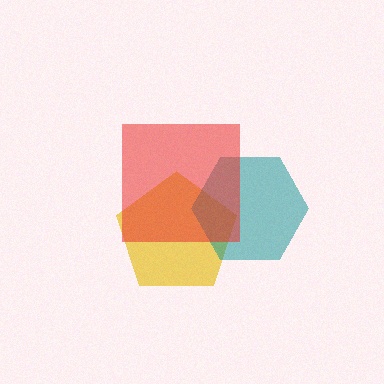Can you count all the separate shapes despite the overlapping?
Yes, there are 3 separate shapes.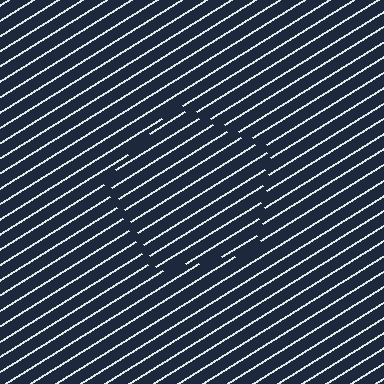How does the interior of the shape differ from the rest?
The interior of the shape contains the same grating, shifted by half a period — the contour is defined by the phase discontinuity where line-ends from the inner and outer gratings abut.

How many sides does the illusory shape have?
5 sides — the line-ends trace a pentagon.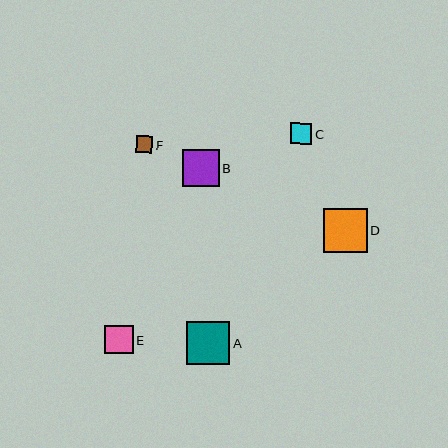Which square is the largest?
Square D is the largest with a size of approximately 44 pixels.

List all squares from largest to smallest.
From largest to smallest: D, A, B, E, C, F.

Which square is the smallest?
Square F is the smallest with a size of approximately 17 pixels.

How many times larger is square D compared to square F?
Square D is approximately 2.6 times the size of square F.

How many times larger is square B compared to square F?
Square B is approximately 2.2 times the size of square F.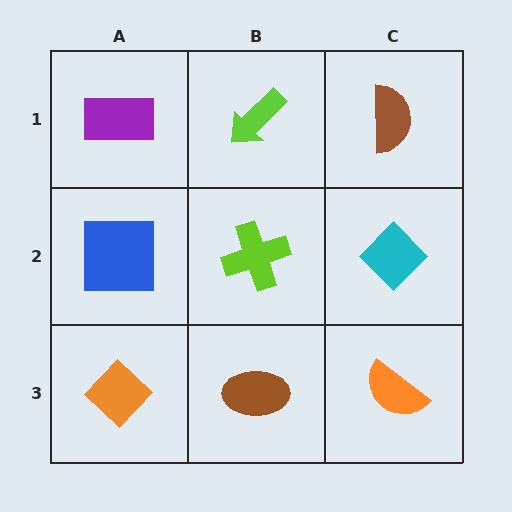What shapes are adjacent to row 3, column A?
A blue square (row 2, column A), a brown ellipse (row 3, column B).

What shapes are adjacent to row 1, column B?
A lime cross (row 2, column B), a purple rectangle (row 1, column A), a brown semicircle (row 1, column C).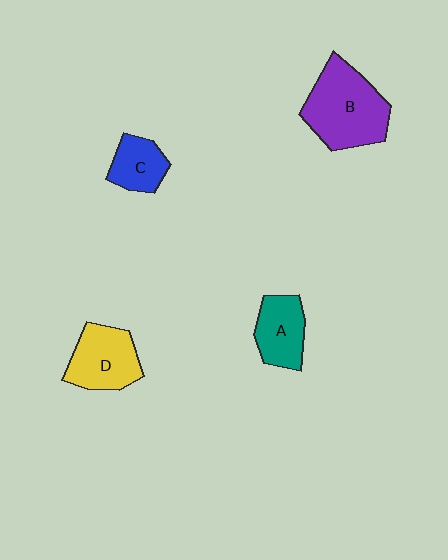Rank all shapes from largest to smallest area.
From largest to smallest: B (purple), D (yellow), A (teal), C (blue).